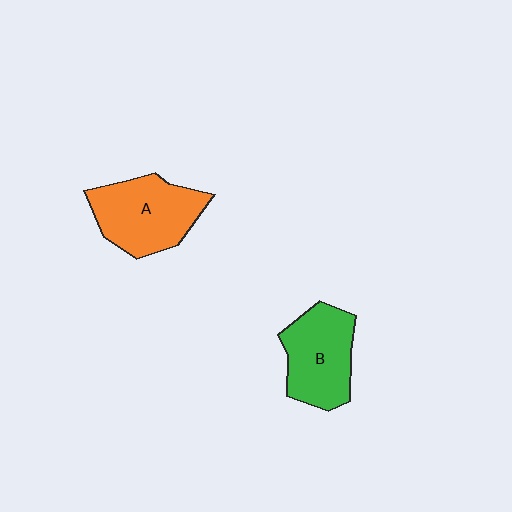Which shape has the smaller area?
Shape B (green).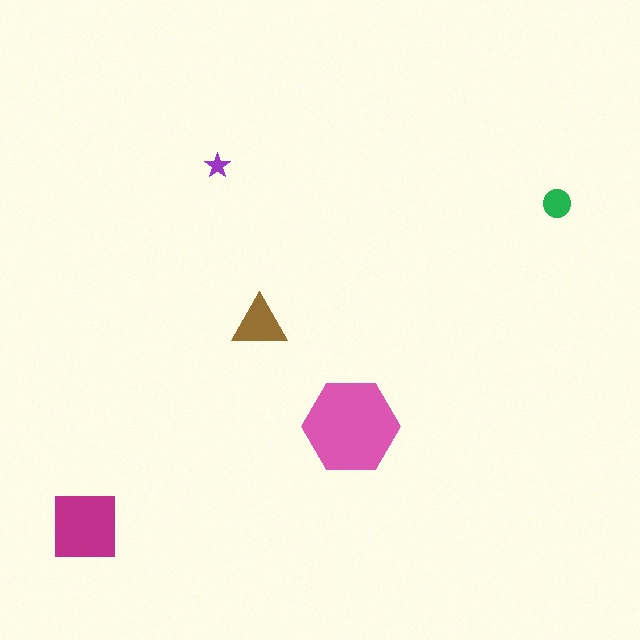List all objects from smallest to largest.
The purple star, the green circle, the brown triangle, the magenta square, the pink hexagon.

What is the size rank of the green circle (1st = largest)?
4th.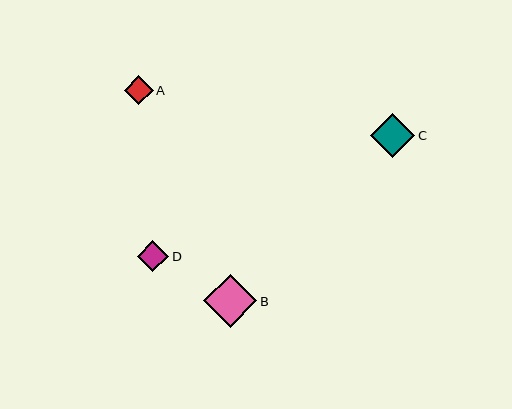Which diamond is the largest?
Diamond B is the largest with a size of approximately 53 pixels.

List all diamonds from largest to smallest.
From largest to smallest: B, C, D, A.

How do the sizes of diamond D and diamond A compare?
Diamond D and diamond A are approximately the same size.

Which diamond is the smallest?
Diamond A is the smallest with a size of approximately 29 pixels.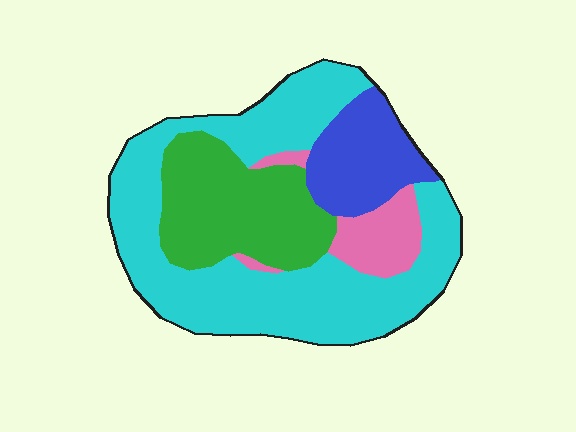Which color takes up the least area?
Pink, at roughly 10%.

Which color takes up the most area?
Cyan, at roughly 55%.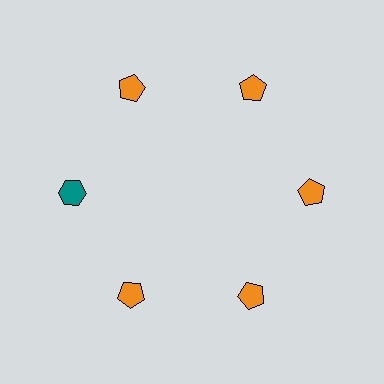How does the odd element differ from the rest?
It differs in both color (teal instead of orange) and shape (hexagon instead of pentagon).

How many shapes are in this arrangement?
There are 6 shapes arranged in a ring pattern.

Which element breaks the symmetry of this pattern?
The teal hexagon at roughly the 9 o'clock position breaks the symmetry. All other shapes are orange pentagons.